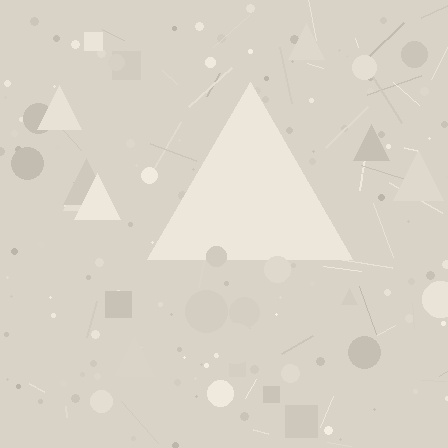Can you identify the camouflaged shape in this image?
The camouflaged shape is a triangle.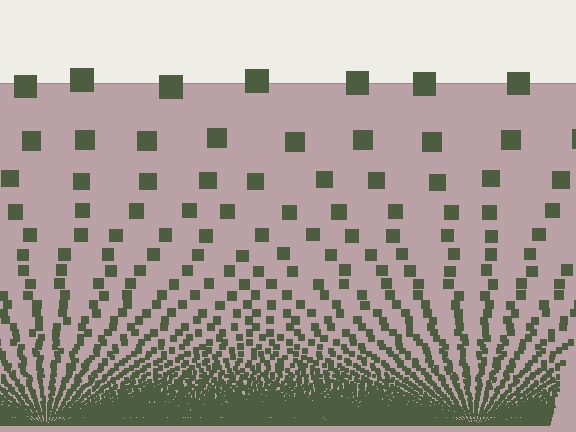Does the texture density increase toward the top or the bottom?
Density increases toward the bottom.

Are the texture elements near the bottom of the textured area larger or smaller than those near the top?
Smaller. The gradient is inverted — elements near the bottom are smaller and denser.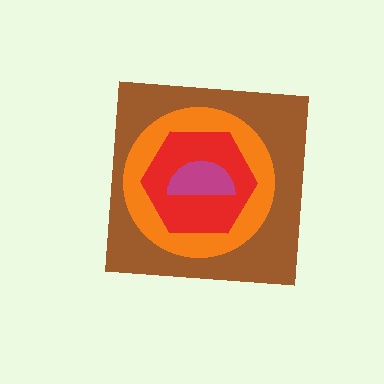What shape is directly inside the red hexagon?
The magenta semicircle.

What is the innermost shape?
The magenta semicircle.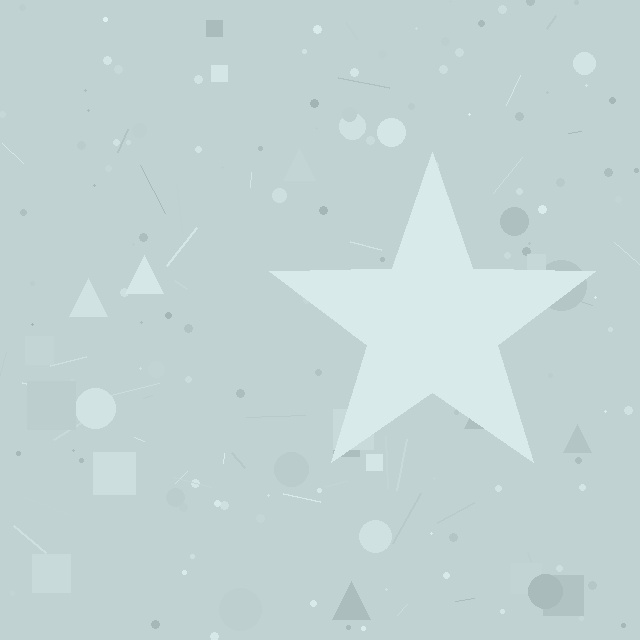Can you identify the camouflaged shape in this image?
The camouflaged shape is a star.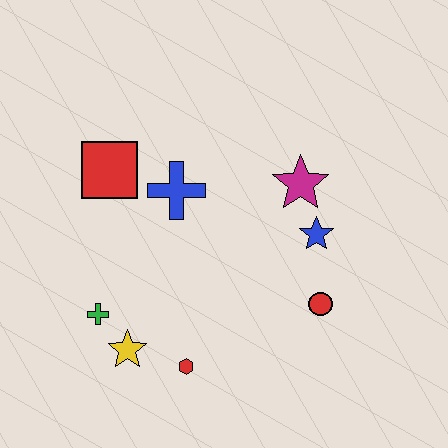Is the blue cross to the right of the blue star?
No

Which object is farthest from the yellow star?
The magenta star is farthest from the yellow star.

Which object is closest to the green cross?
The yellow star is closest to the green cross.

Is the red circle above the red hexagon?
Yes